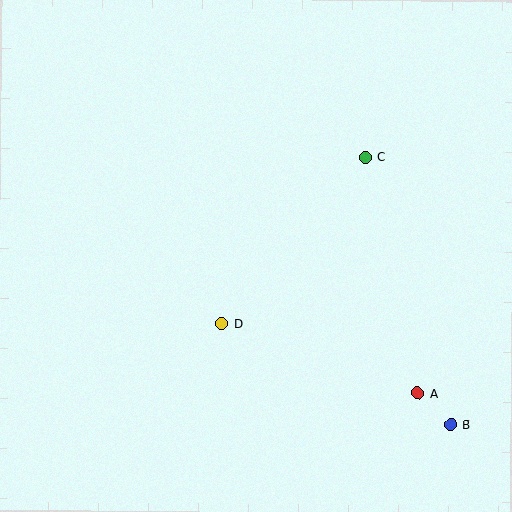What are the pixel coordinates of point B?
Point B is at (451, 424).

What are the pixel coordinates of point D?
Point D is at (222, 324).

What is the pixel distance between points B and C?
The distance between B and C is 281 pixels.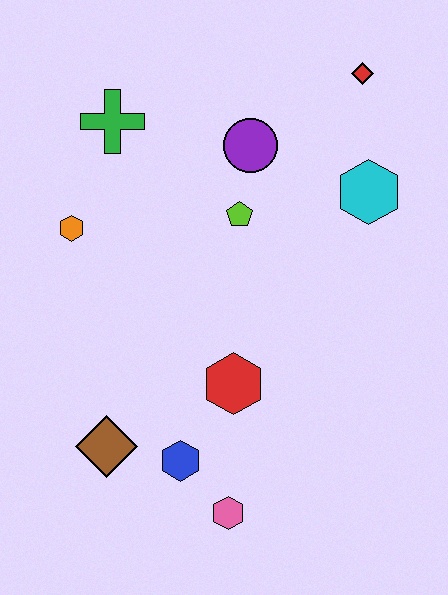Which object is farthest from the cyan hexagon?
The brown diamond is farthest from the cyan hexagon.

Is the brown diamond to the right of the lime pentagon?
No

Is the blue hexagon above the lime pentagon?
No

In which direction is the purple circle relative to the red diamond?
The purple circle is to the left of the red diamond.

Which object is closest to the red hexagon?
The blue hexagon is closest to the red hexagon.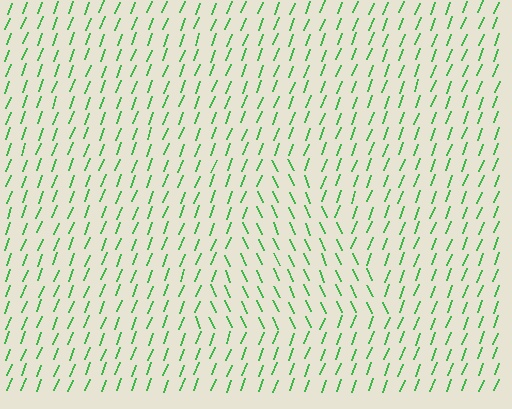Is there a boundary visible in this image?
Yes, there is a texture boundary formed by a change in line orientation.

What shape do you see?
I see a triangle.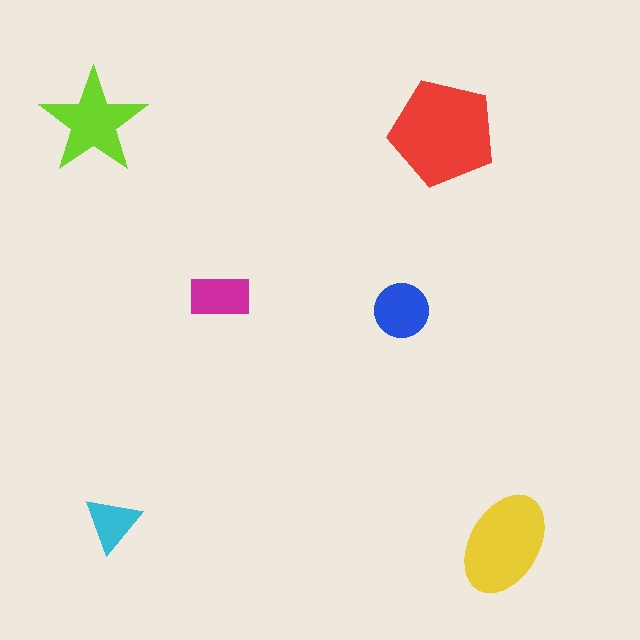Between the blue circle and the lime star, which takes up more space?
The lime star.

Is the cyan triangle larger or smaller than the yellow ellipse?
Smaller.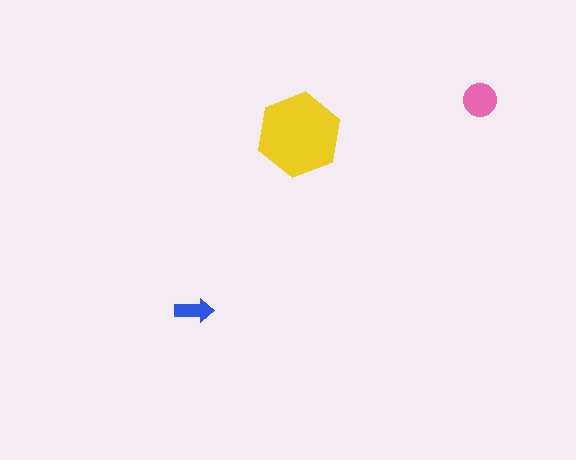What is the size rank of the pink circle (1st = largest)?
2nd.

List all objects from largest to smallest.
The yellow hexagon, the pink circle, the blue arrow.